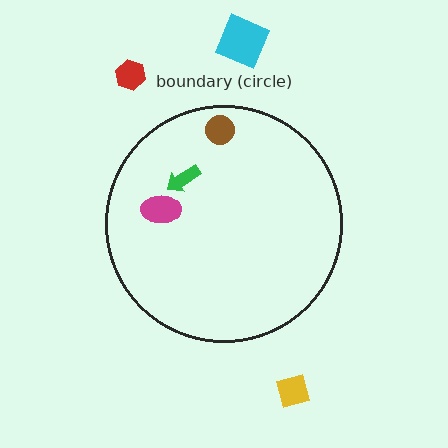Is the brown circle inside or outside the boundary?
Inside.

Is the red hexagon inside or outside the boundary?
Outside.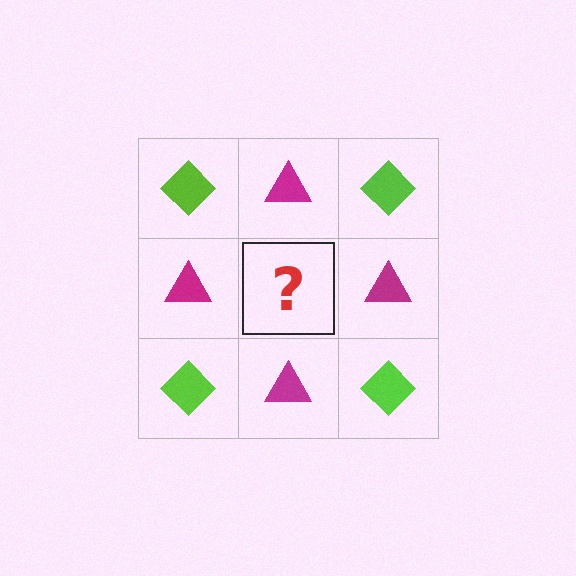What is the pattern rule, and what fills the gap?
The rule is that it alternates lime diamond and magenta triangle in a checkerboard pattern. The gap should be filled with a lime diamond.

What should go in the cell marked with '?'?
The missing cell should contain a lime diamond.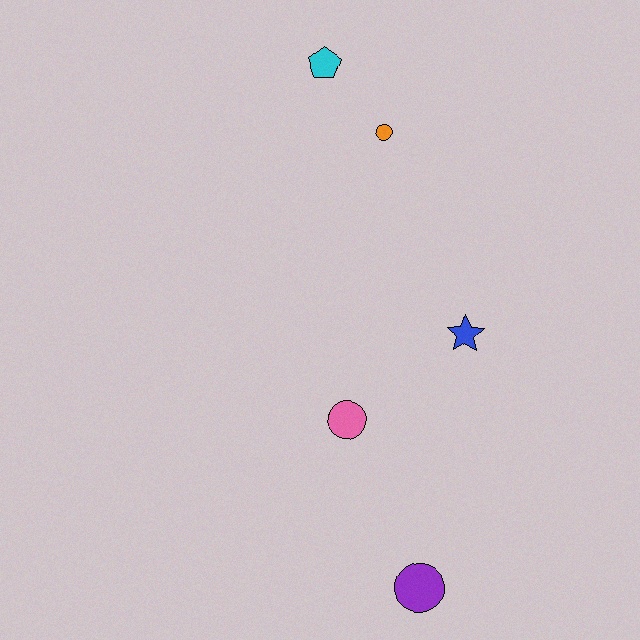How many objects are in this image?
There are 5 objects.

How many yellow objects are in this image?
There are no yellow objects.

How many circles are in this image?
There are 3 circles.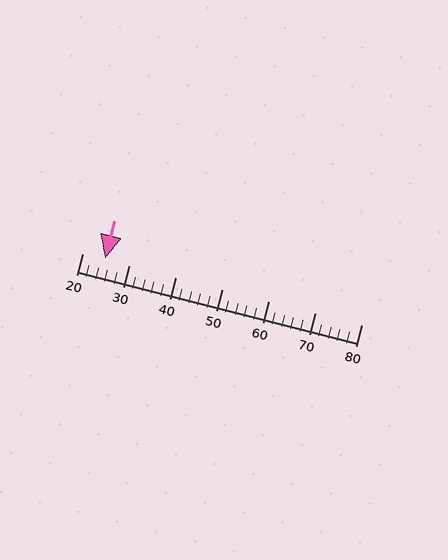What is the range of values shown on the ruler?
The ruler shows values from 20 to 80.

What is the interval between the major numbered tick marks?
The major tick marks are spaced 10 units apart.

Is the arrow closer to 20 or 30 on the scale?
The arrow is closer to 20.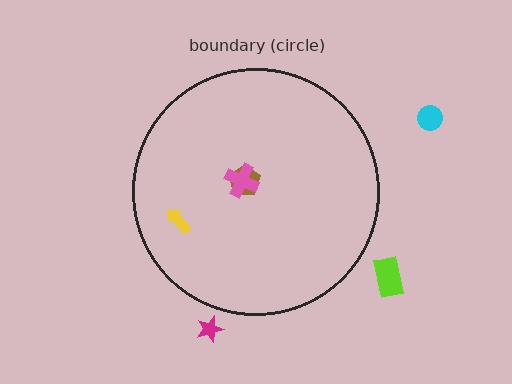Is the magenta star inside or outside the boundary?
Outside.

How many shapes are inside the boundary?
3 inside, 3 outside.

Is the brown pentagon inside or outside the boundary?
Inside.